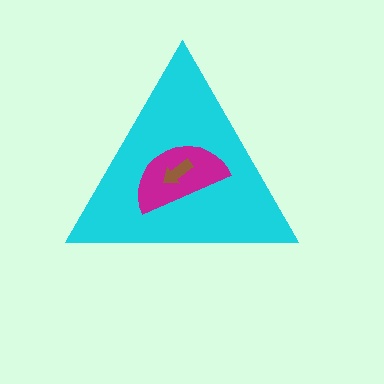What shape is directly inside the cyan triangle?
The magenta semicircle.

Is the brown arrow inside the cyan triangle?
Yes.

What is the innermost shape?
The brown arrow.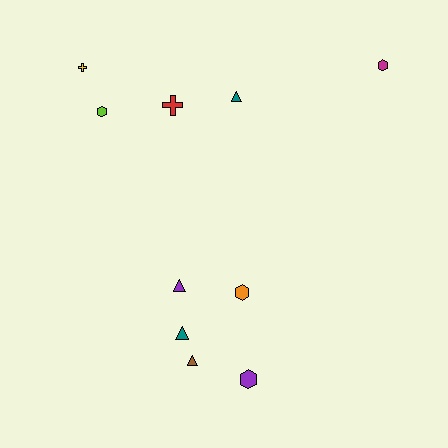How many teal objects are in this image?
There are 2 teal objects.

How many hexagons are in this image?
There are 4 hexagons.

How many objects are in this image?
There are 10 objects.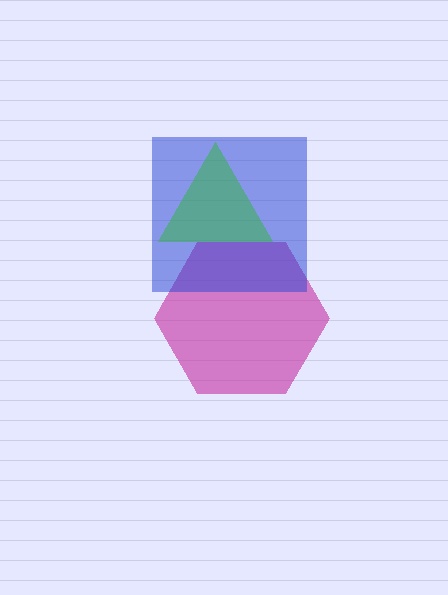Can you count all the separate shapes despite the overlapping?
Yes, there are 3 separate shapes.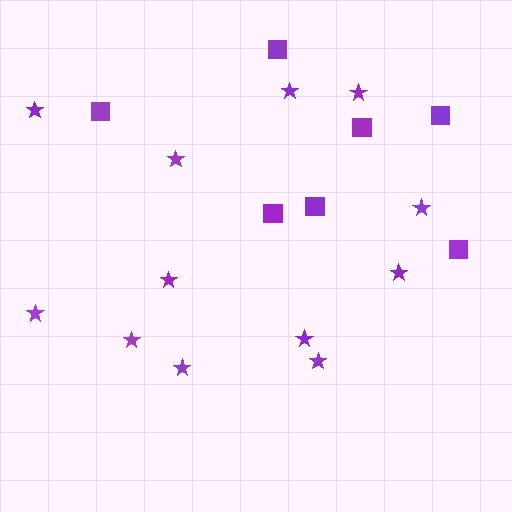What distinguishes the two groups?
There are 2 groups: one group of squares (7) and one group of stars (12).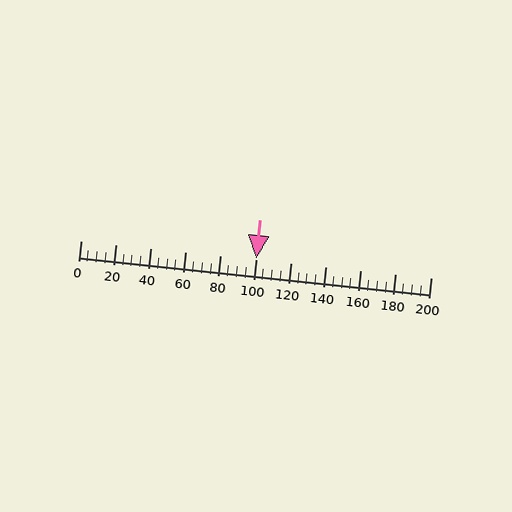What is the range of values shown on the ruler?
The ruler shows values from 0 to 200.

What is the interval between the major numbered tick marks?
The major tick marks are spaced 20 units apart.